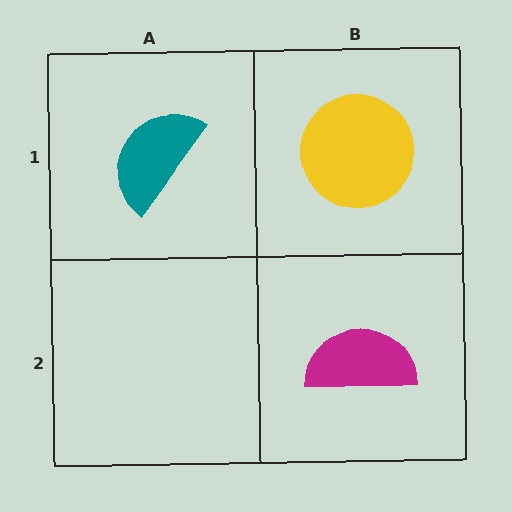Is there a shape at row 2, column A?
No, that cell is empty.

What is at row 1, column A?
A teal semicircle.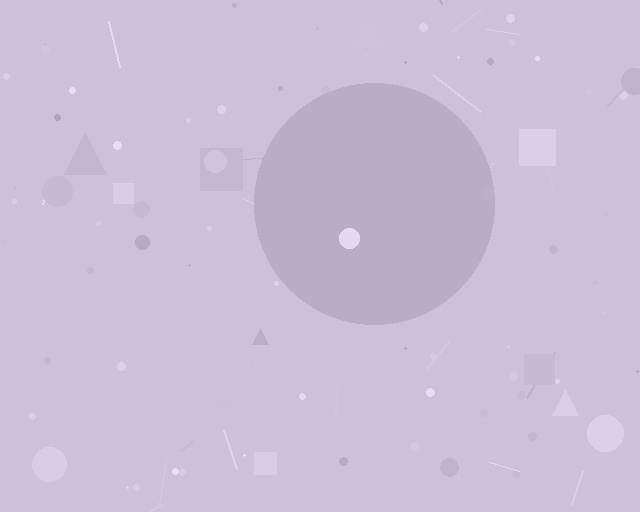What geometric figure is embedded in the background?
A circle is embedded in the background.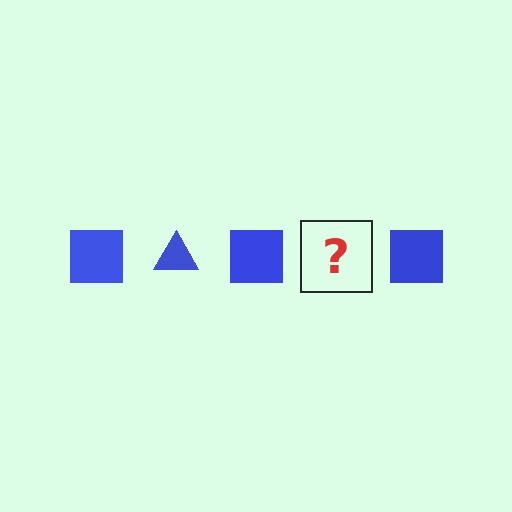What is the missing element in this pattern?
The missing element is a blue triangle.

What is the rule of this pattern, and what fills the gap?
The rule is that the pattern cycles through square, triangle shapes in blue. The gap should be filled with a blue triangle.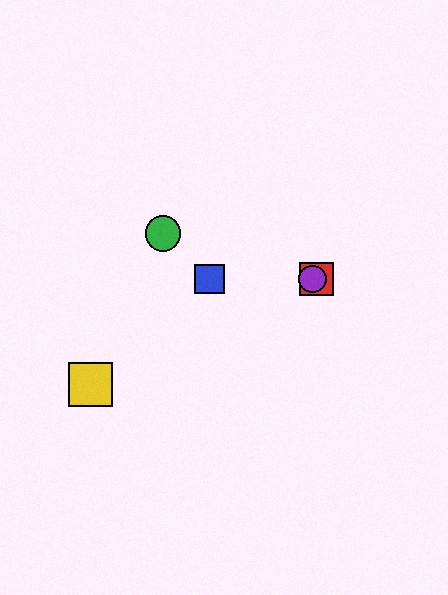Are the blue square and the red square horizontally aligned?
Yes, both are at y≈279.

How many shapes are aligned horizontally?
3 shapes (the red square, the blue square, the purple circle) are aligned horizontally.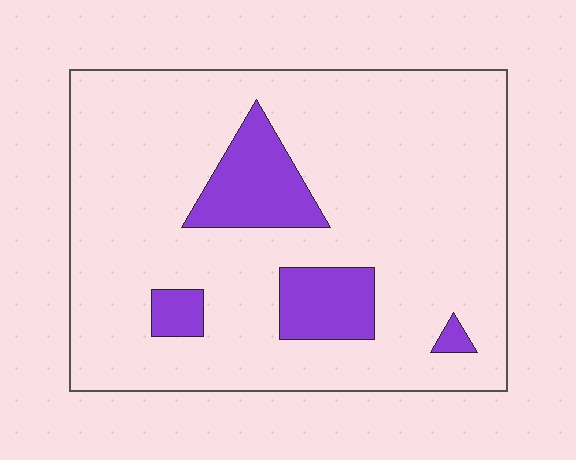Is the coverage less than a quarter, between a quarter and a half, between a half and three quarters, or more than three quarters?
Less than a quarter.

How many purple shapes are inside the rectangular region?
4.